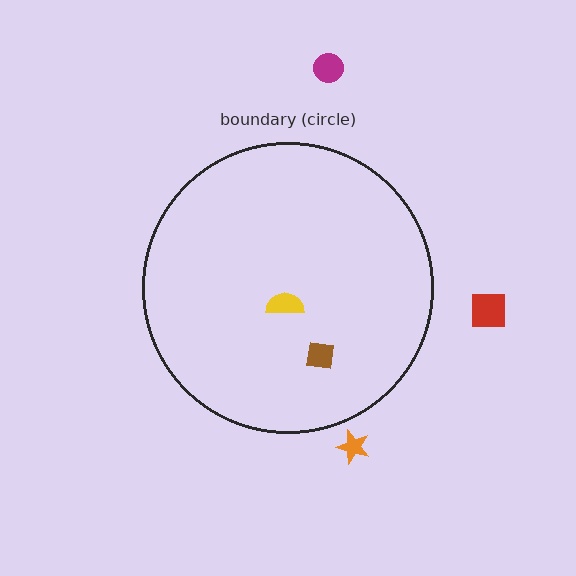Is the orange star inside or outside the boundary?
Outside.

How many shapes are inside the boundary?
2 inside, 3 outside.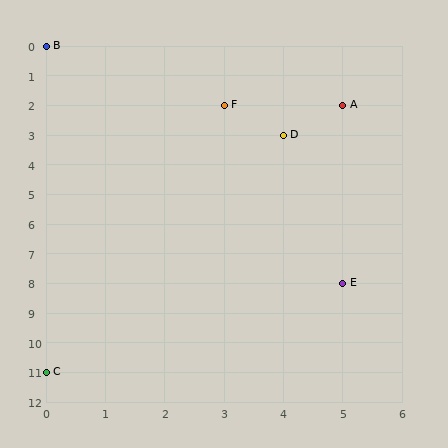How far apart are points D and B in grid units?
Points D and B are 4 columns and 3 rows apart (about 5.0 grid units diagonally).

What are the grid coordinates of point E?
Point E is at grid coordinates (5, 8).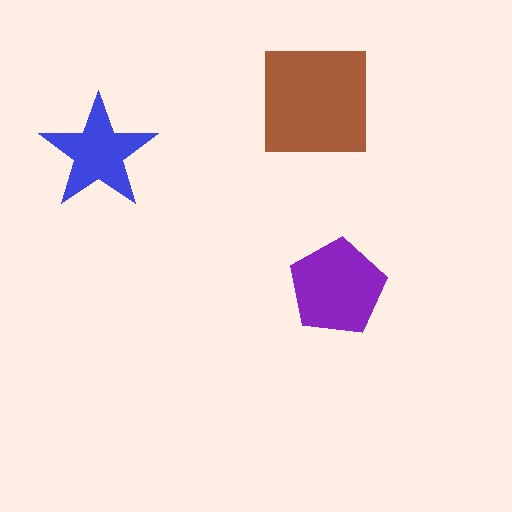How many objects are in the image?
There are 3 objects in the image.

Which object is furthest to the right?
The purple pentagon is rightmost.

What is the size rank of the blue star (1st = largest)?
3rd.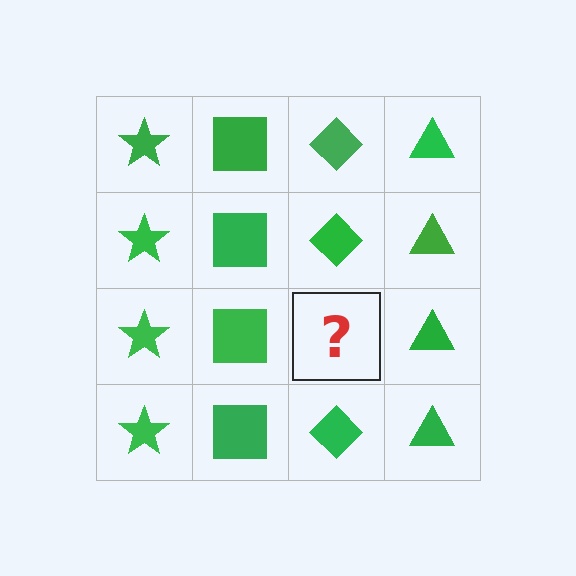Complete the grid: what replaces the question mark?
The question mark should be replaced with a green diamond.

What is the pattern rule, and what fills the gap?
The rule is that each column has a consistent shape. The gap should be filled with a green diamond.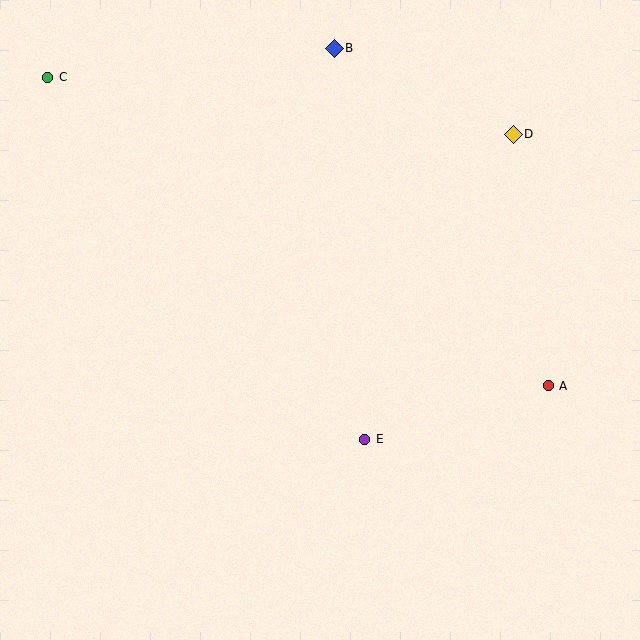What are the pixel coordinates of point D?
Point D is at (513, 134).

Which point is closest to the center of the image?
Point E at (365, 439) is closest to the center.